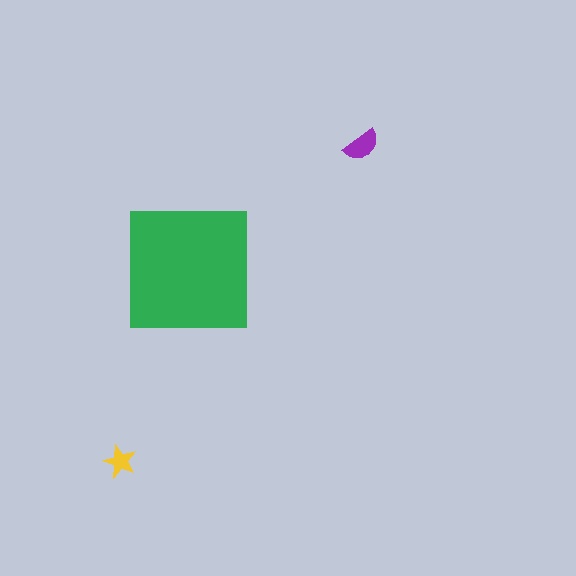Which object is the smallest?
The yellow star.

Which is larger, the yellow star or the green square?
The green square.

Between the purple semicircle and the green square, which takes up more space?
The green square.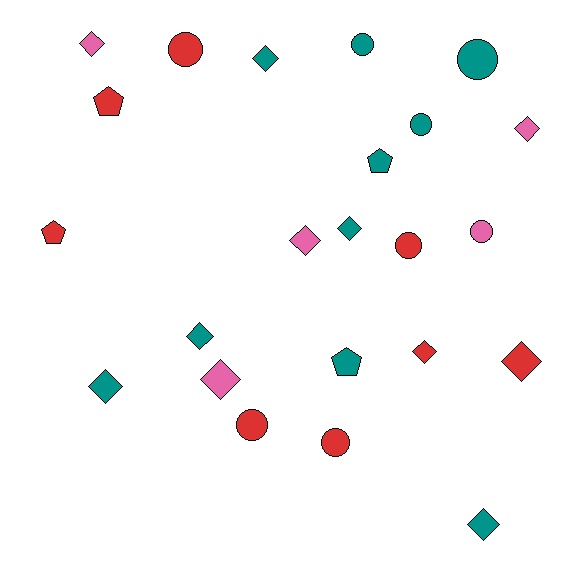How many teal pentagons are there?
There are 2 teal pentagons.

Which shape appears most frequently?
Diamond, with 11 objects.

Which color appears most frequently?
Teal, with 10 objects.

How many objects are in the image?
There are 23 objects.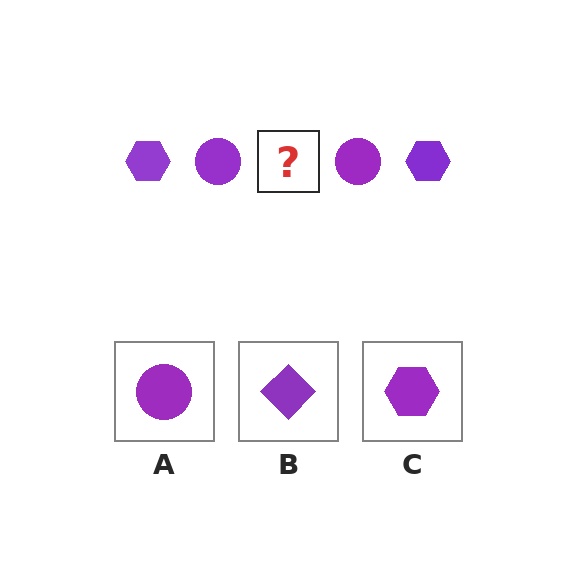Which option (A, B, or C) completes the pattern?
C.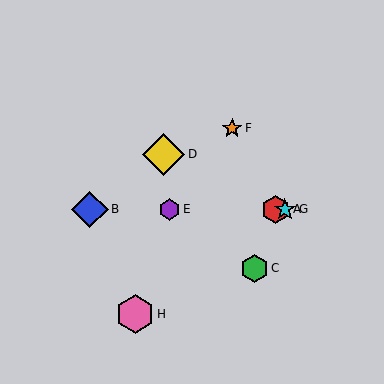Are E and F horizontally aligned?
No, E is at y≈209 and F is at y≈128.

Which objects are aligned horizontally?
Objects A, B, E, G are aligned horizontally.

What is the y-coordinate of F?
Object F is at y≈128.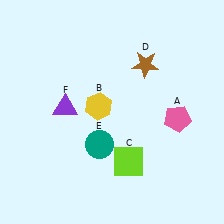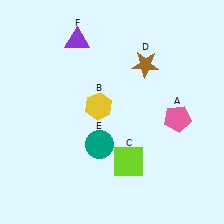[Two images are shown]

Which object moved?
The purple triangle (F) moved up.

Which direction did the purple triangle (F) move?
The purple triangle (F) moved up.